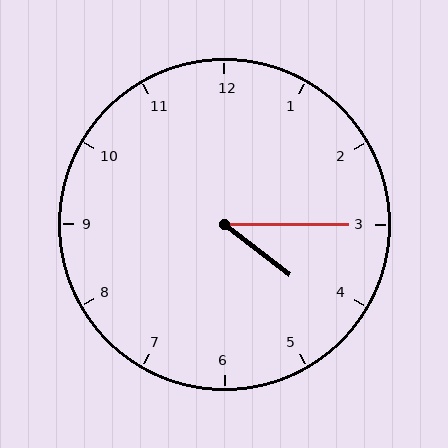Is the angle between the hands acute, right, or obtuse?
It is acute.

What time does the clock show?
4:15.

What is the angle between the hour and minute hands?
Approximately 38 degrees.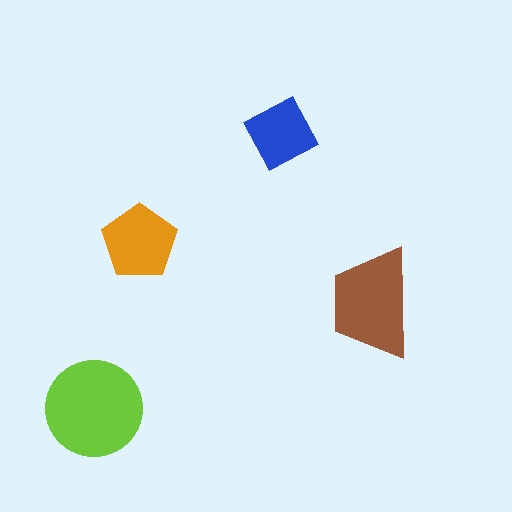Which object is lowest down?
The lime circle is bottommost.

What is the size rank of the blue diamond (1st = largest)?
4th.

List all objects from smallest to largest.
The blue diamond, the orange pentagon, the brown trapezoid, the lime circle.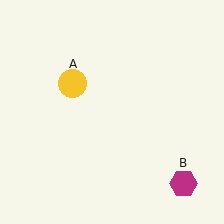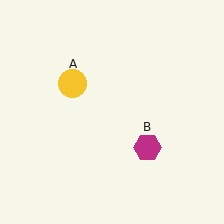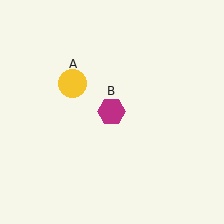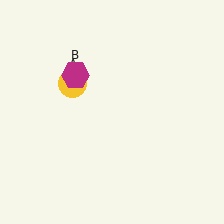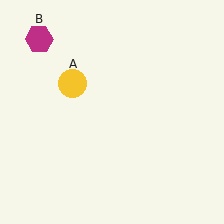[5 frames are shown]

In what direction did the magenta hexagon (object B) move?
The magenta hexagon (object B) moved up and to the left.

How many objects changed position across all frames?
1 object changed position: magenta hexagon (object B).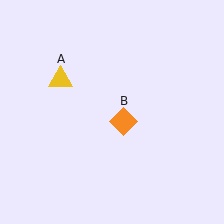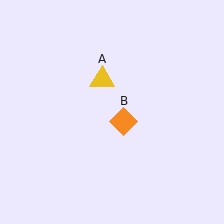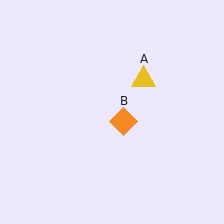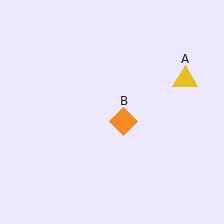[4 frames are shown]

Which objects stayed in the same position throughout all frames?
Orange diamond (object B) remained stationary.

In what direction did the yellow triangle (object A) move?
The yellow triangle (object A) moved right.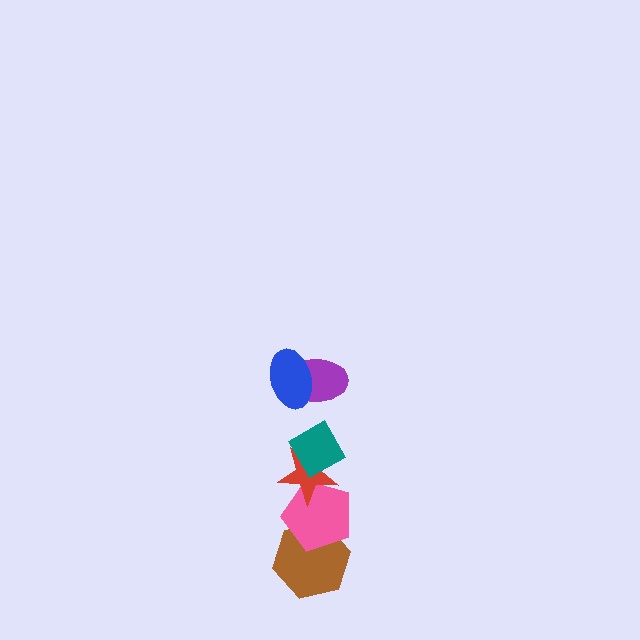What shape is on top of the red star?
The teal diamond is on top of the red star.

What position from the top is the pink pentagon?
The pink pentagon is 5th from the top.